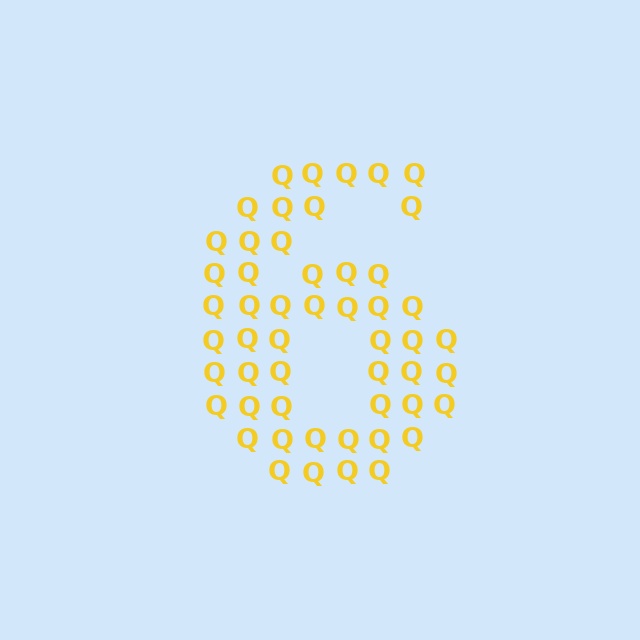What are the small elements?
The small elements are letter Q's.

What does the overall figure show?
The overall figure shows the digit 6.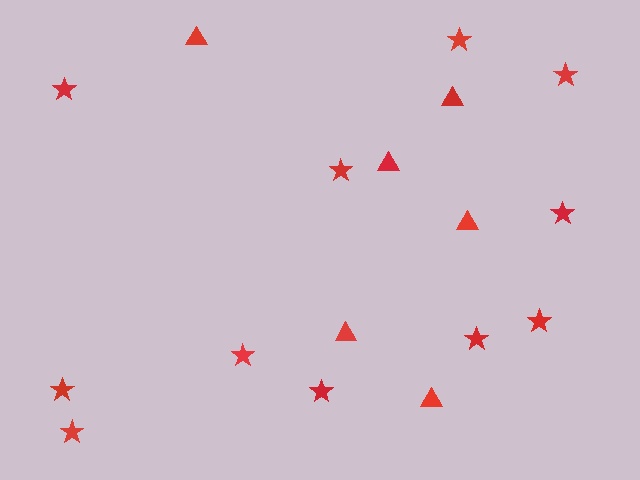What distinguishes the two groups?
There are 2 groups: one group of triangles (6) and one group of stars (11).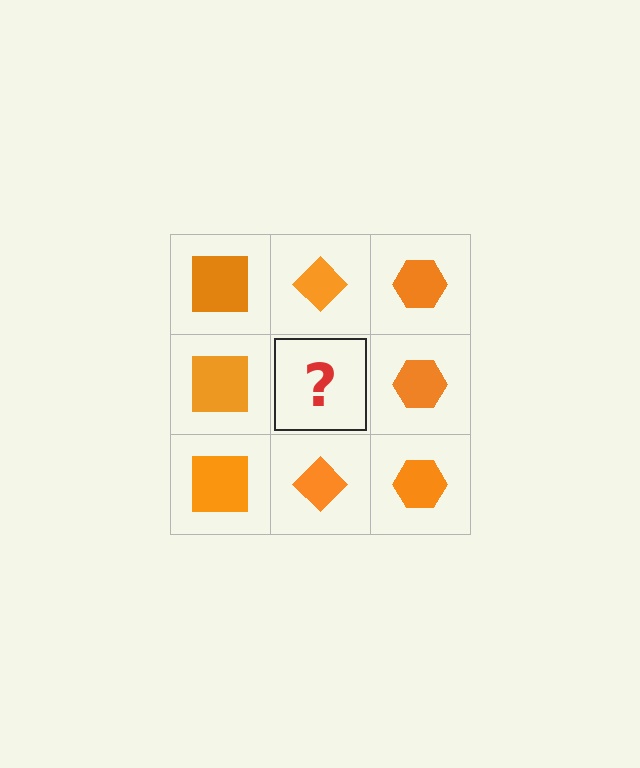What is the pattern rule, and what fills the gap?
The rule is that each column has a consistent shape. The gap should be filled with an orange diamond.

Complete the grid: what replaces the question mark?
The question mark should be replaced with an orange diamond.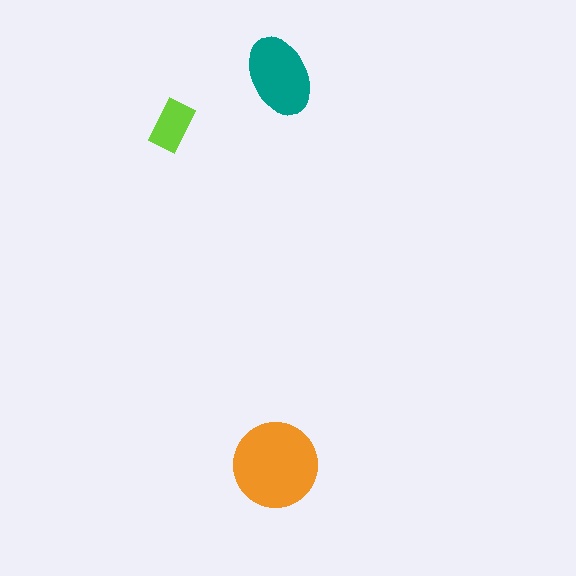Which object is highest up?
The teal ellipse is topmost.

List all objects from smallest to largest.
The lime rectangle, the teal ellipse, the orange circle.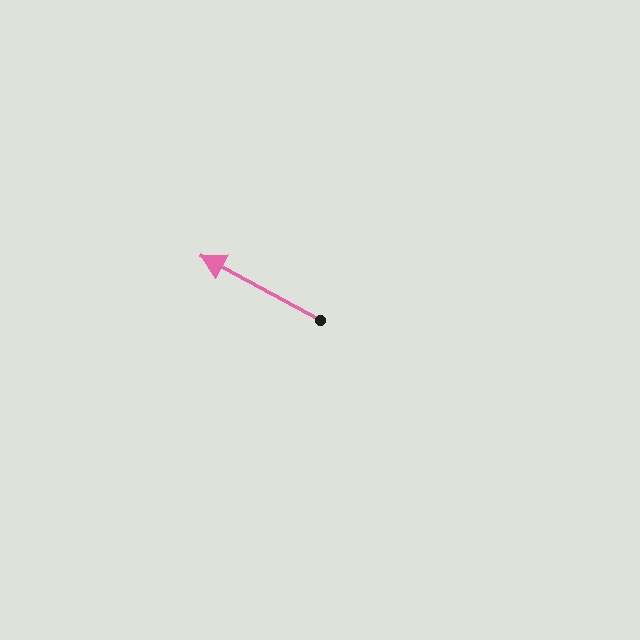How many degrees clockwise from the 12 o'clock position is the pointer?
Approximately 298 degrees.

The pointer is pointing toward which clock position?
Roughly 10 o'clock.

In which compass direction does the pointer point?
Northwest.